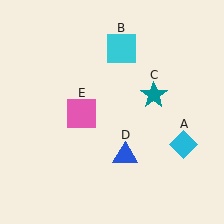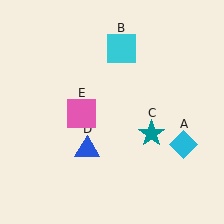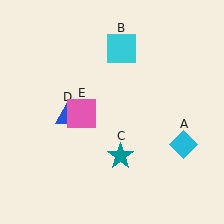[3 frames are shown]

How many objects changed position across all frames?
2 objects changed position: teal star (object C), blue triangle (object D).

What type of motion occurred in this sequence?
The teal star (object C), blue triangle (object D) rotated clockwise around the center of the scene.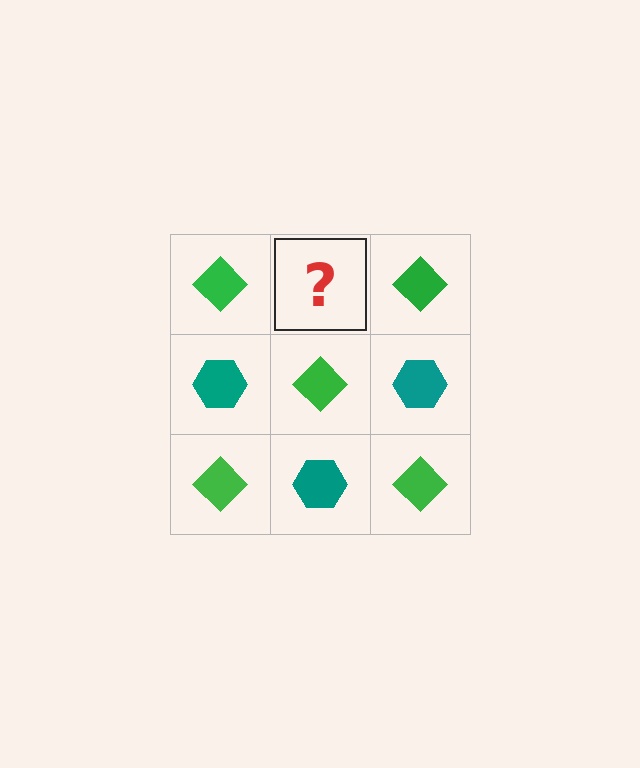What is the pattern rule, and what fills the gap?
The rule is that it alternates green diamond and teal hexagon in a checkerboard pattern. The gap should be filled with a teal hexagon.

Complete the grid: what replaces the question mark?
The question mark should be replaced with a teal hexagon.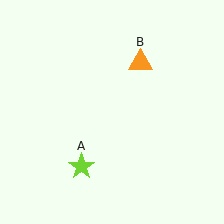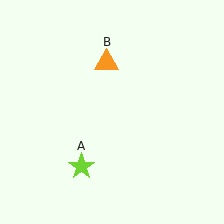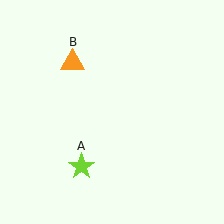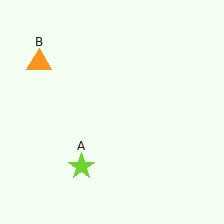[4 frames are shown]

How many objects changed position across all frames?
1 object changed position: orange triangle (object B).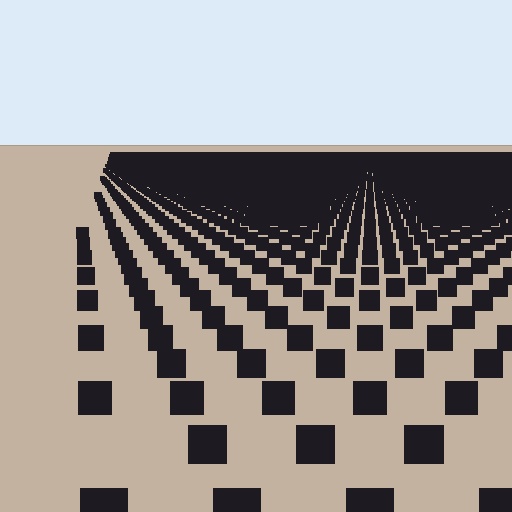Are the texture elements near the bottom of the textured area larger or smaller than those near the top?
Larger. Near the bottom, elements are closer to the viewer and appear at a bigger on-screen size.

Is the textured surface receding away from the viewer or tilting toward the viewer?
The surface is receding away from the viewer. Texture elements get smaller and denser toward the top.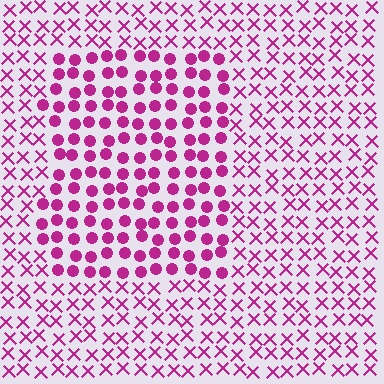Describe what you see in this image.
The image is filled with small magenta elements arranged in a uniform grid. A rectangle-shaped region contains circles, while the surrounding area contains X marks. The boundary is defined purely by the change in element shape.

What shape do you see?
I see a rectangle.